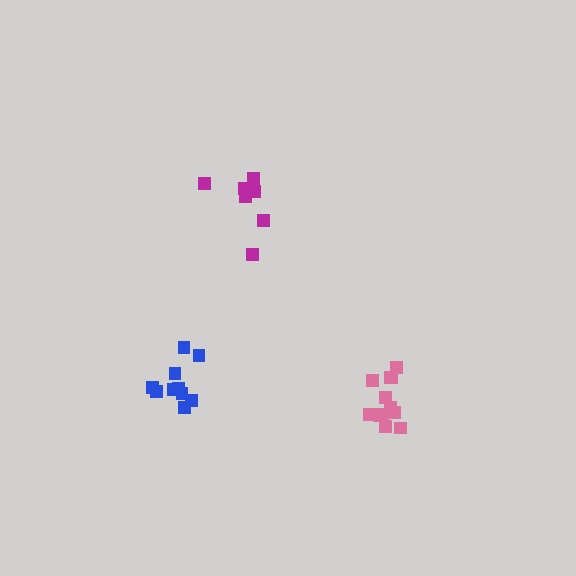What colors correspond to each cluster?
The clusters are colored: magenta, pink, blue.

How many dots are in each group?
Group 1: 8 dots, Group 2: 12 dots, Group 3: 10 dots (30 total).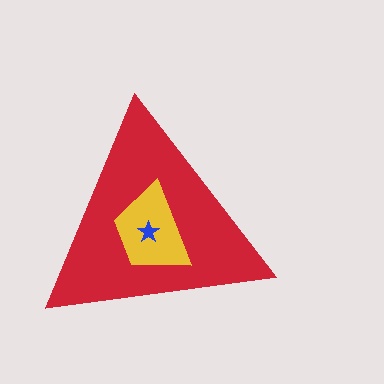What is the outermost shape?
The red triangle.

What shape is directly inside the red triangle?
The yellow trapezoid.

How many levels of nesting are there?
3.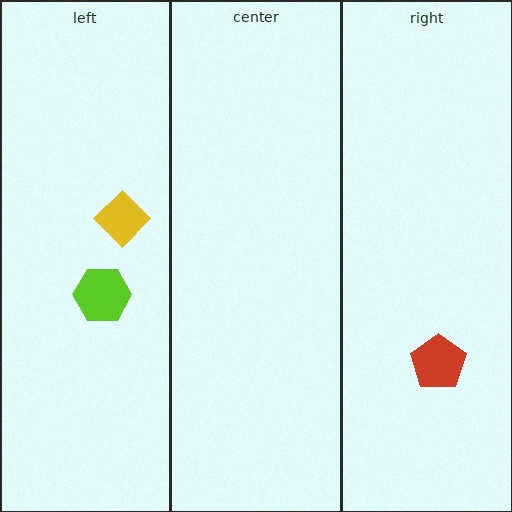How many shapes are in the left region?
2.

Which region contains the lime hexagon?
The left region.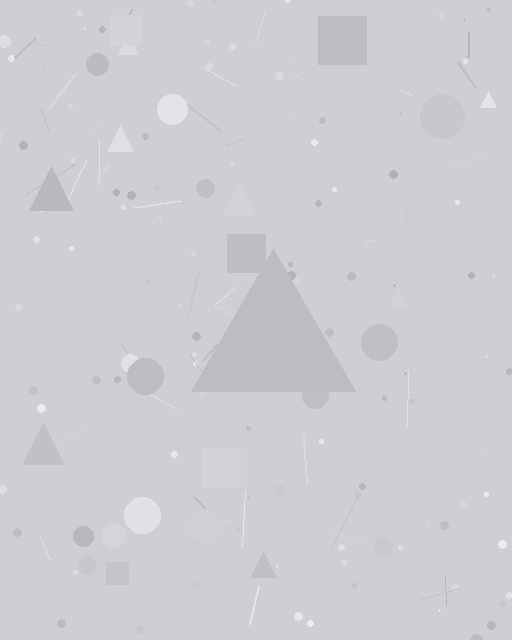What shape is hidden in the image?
A triangle is hidden in the image.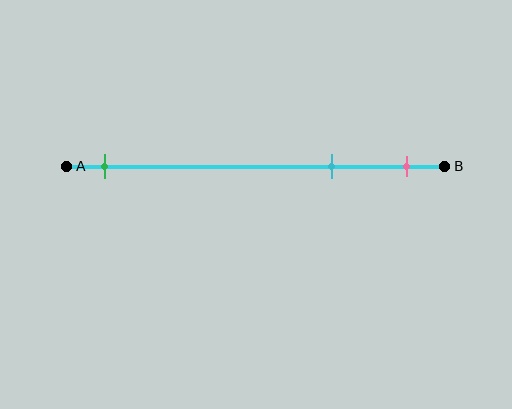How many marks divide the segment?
There are 3 marks dividing the segment.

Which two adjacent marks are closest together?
The cyan and pink marks are the closest adjacent pair.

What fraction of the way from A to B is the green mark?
The green mark is approximately 10% (0.1) of the way from A to B.